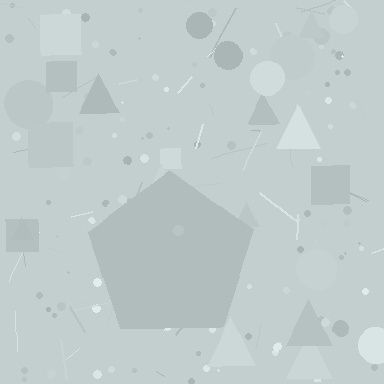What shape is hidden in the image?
A pentagon is hidden in the image.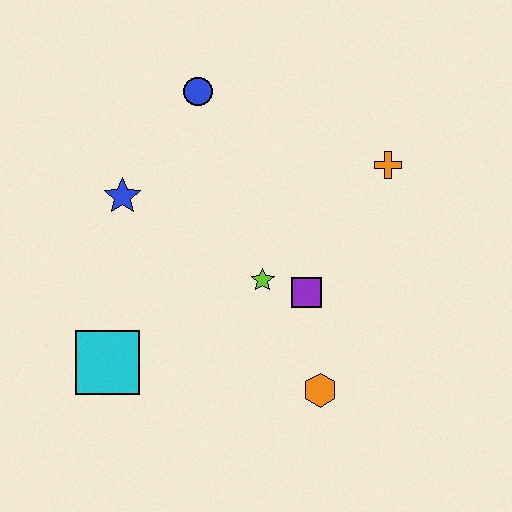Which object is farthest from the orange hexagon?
The blue circle is farthest from the orange hexagon.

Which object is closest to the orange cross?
The purple square is closest to the orange cross.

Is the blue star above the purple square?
Yes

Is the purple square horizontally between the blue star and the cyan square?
No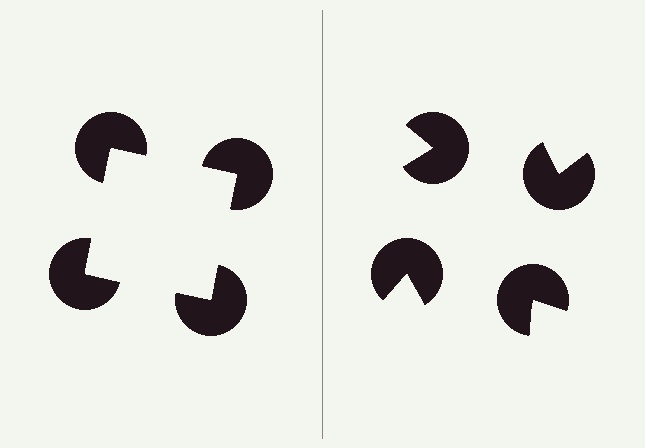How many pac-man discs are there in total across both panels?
8 — 4 on each side.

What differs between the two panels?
The pac-man discs are positioned identically on both sides; only the wedge orientations differ. On the left they align to a square; on the right they are misaligned.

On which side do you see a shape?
An illusory square appears on the left side. On the right side the wedge cuts are rotated, so no coherent shape forms.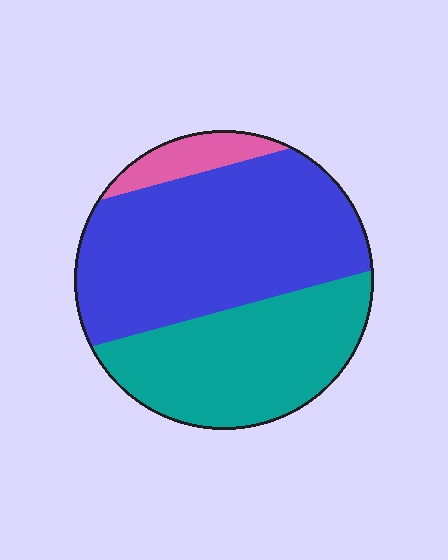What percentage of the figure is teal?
Teal takes up between a quarter and a half of the figure.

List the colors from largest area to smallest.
From largest to smallest: blue, teal, pink.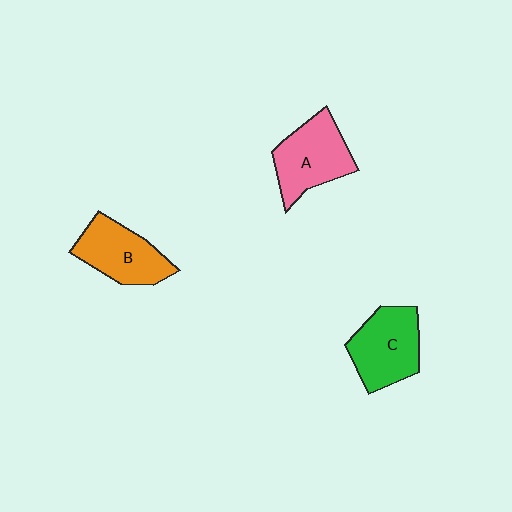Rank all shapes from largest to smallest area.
From largest to smallest: A (pink), C (green), B (orange).